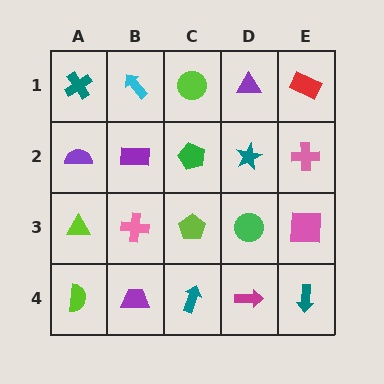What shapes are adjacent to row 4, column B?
A pink cross (row 3, column B), a lime semicircle (row 4, column A), a teal arrow (row 4, column C).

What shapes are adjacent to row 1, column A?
A purple semicircle (row 2, column A), a cyan arrow (row 1, column B).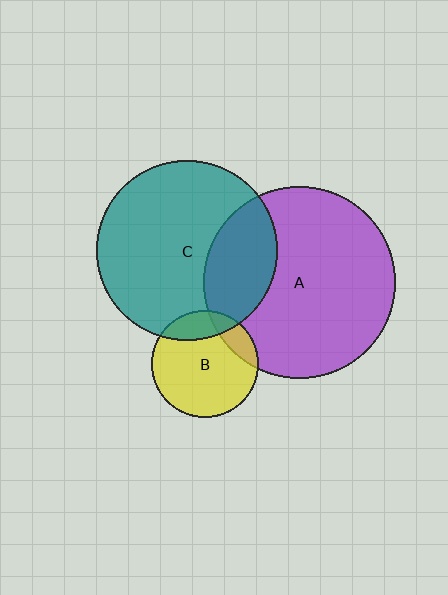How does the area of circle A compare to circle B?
Approximately 3.2 times.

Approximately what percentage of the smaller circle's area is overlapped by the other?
Approximately 15%.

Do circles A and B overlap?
Yes.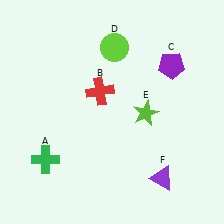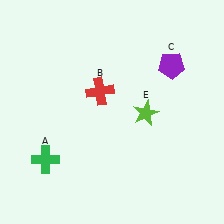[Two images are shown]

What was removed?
The lime circle (D), the purple triangle (F) were removed in Image 2.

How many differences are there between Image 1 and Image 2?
There are 2 differences between the two images.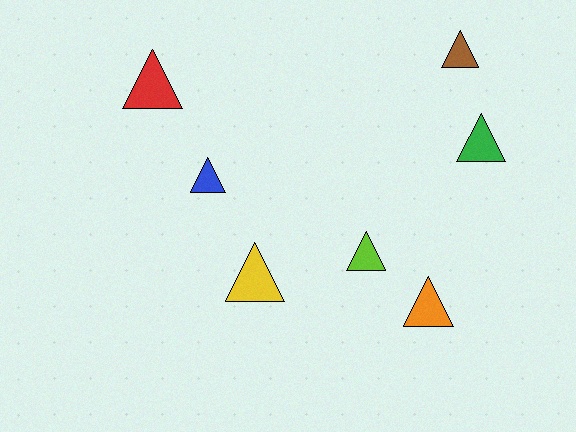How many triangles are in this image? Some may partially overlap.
There are 7 triangles.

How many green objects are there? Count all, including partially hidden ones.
There is 1 green object.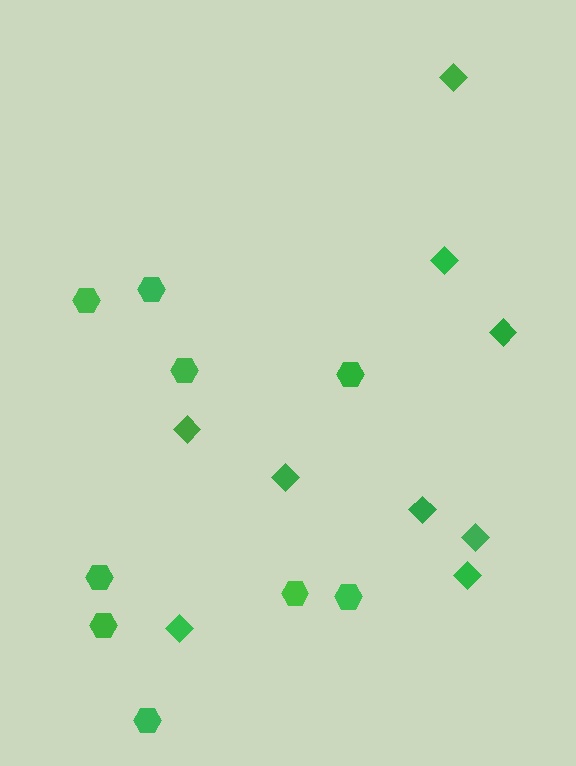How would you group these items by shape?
There are 2 groups: one group of diamonds (9) and one group of hexagons (9).